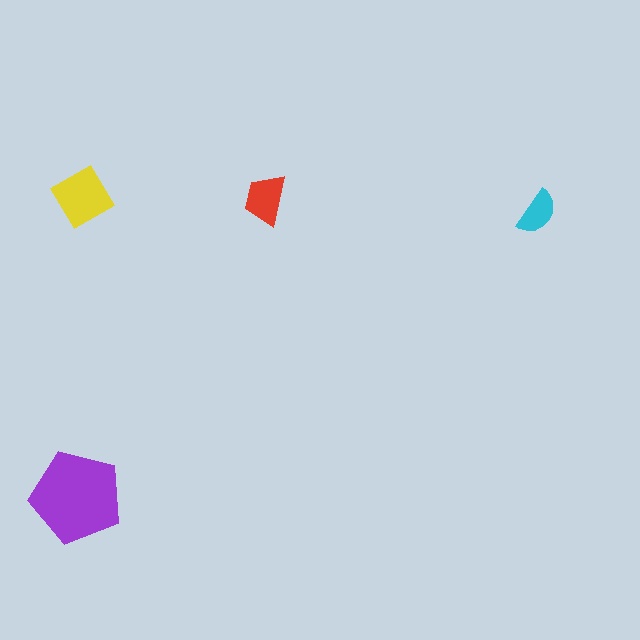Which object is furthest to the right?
The cyan semicircle is rightmost.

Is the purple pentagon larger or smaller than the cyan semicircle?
Larger.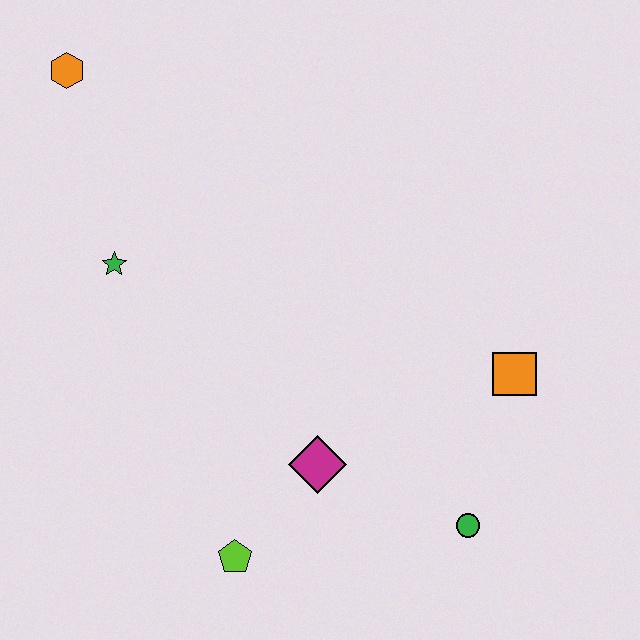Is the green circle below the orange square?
Yes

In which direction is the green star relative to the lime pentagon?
The green star is above the lime pentagon.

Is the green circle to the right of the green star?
Yes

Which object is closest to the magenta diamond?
The lime pentagon is closest to the magenta diamond.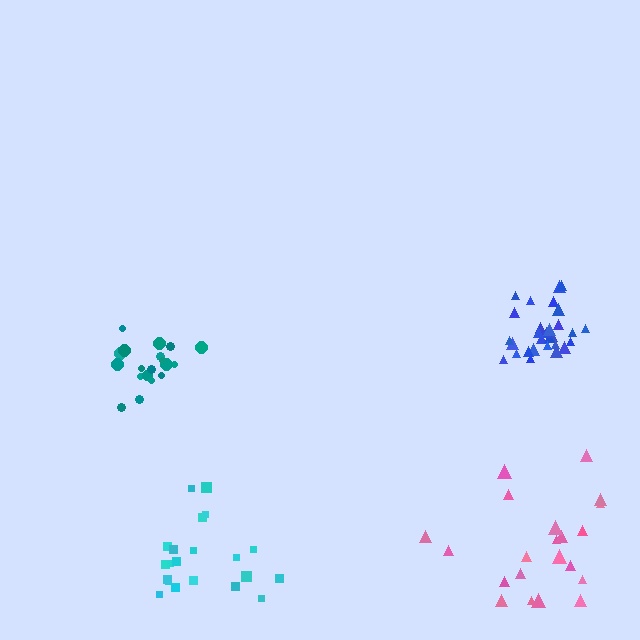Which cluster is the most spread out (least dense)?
Pink.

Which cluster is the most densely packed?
Blue.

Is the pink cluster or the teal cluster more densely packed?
Teal.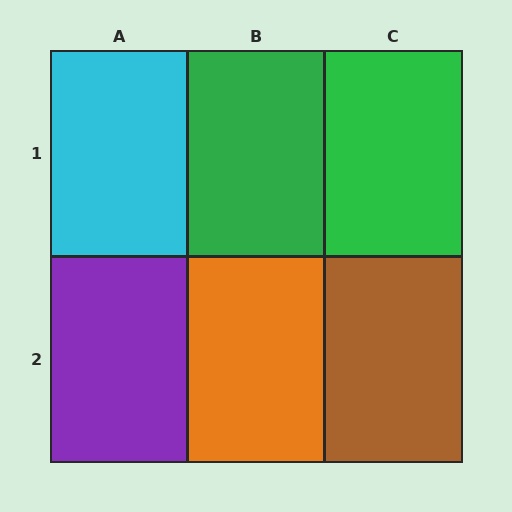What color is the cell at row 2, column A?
Purple.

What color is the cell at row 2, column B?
Orange.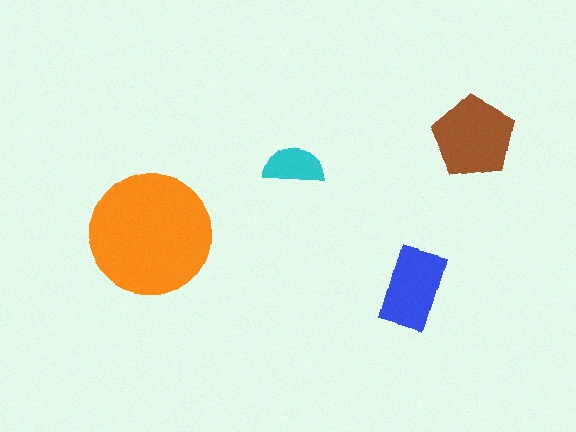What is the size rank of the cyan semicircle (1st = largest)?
4th.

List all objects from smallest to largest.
The cyan semicircle, the blue rectangle, the brown pentagon, the orange circle.